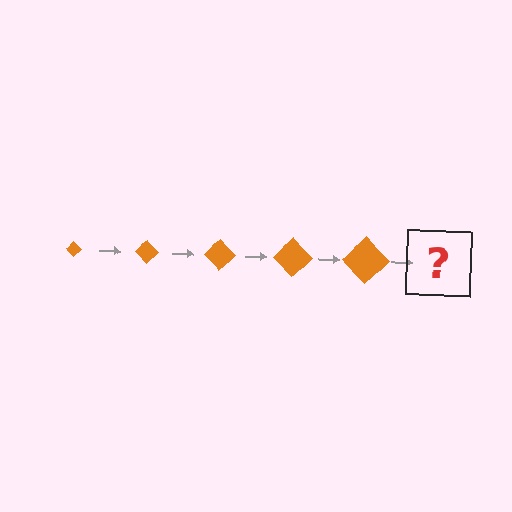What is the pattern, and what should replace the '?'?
The pattern is that the diamond gets progressively larger each step. The '?' should be an orange diamond, larger than the previous one.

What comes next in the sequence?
The next element should be an orange diamond, larger than the previous one.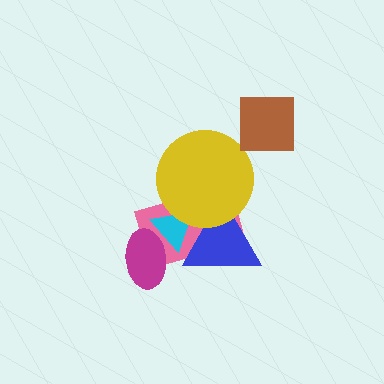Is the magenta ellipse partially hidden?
No, no other shape covers it.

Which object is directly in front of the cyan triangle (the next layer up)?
The blue triangle is directly in front of the cyan triangle.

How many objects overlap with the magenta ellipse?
2 objects overlap with the magenta ellipse.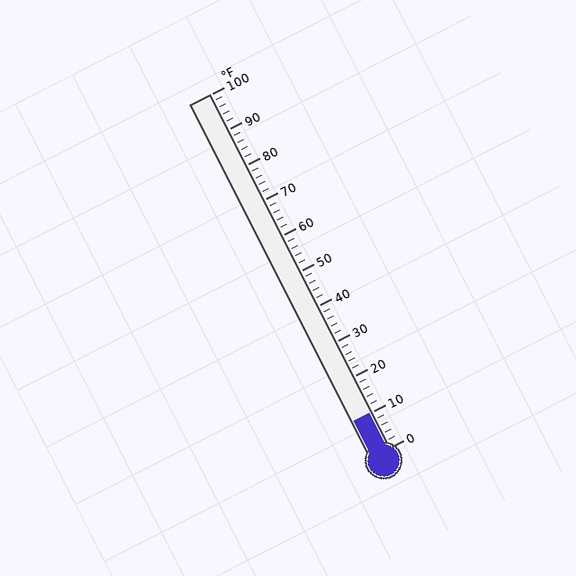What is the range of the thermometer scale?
The thermometer scale ranges from 0°F to 100°F.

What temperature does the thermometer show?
The thermometer shows approximately 10°F.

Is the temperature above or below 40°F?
The temperature is below 40°F.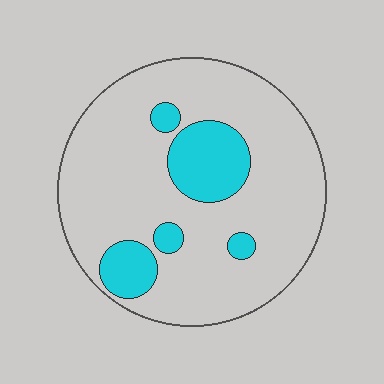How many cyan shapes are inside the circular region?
5.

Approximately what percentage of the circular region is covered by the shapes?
Approximately 20%.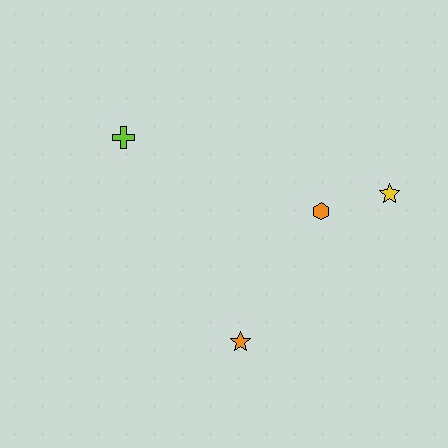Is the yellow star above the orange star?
Yes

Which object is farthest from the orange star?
The lime cross is farthest from the orange star.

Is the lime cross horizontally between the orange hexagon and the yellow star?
No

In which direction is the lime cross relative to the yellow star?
The lime cross is to the left of the yellow star.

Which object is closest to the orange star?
The orange hexagon is closest to the orange star.